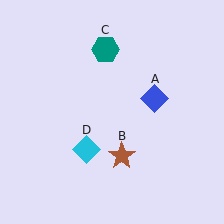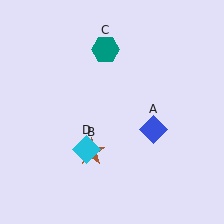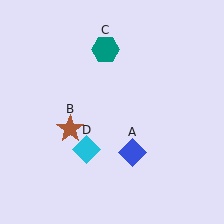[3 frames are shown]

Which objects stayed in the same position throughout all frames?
Teal hexagon (object C) and cyan diamond (object D) remained stationary.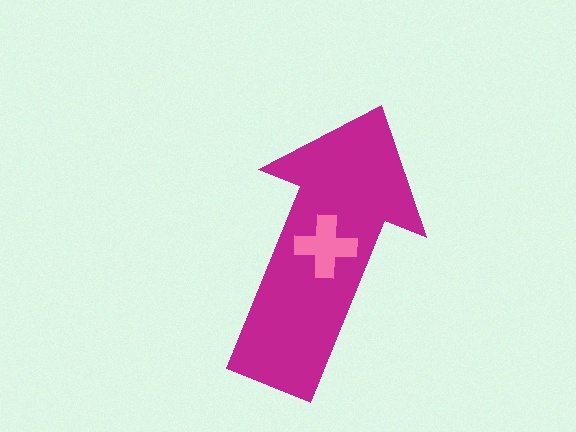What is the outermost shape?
The magenta arrow.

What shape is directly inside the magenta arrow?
The pink cross.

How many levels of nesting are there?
2.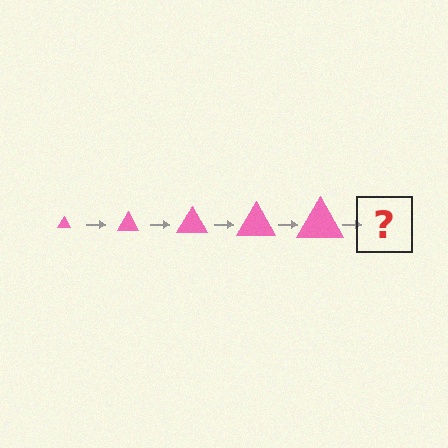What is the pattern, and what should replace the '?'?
The pattern is that the triangle gets progressively larger each step. The '?' should be a pink triangle, larger than the previous one.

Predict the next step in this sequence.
The next step is a pink triangle, larger than the previous one.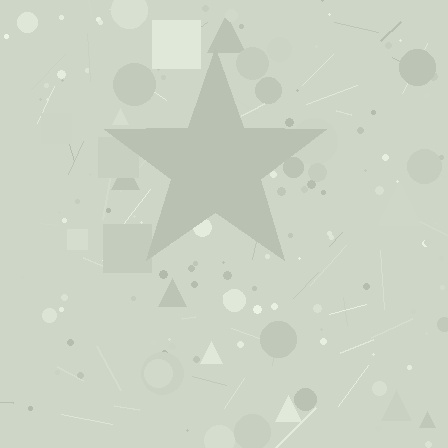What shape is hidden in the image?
A star is hidden in the image.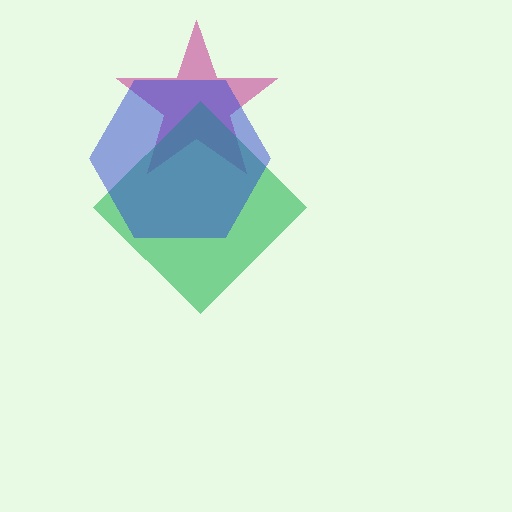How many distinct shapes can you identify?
There are 3 distinct shapes: a magenta star, a green diamond, a blue hexagon.